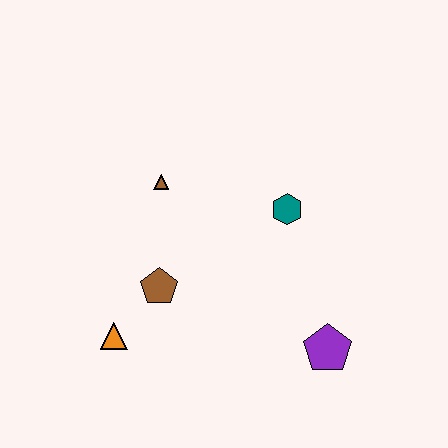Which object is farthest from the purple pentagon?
The brown triangle is farthest from the purple pentagon.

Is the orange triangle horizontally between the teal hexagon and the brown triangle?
No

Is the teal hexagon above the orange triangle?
Yes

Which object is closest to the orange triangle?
The brown pentagon is closest to the orange triangle.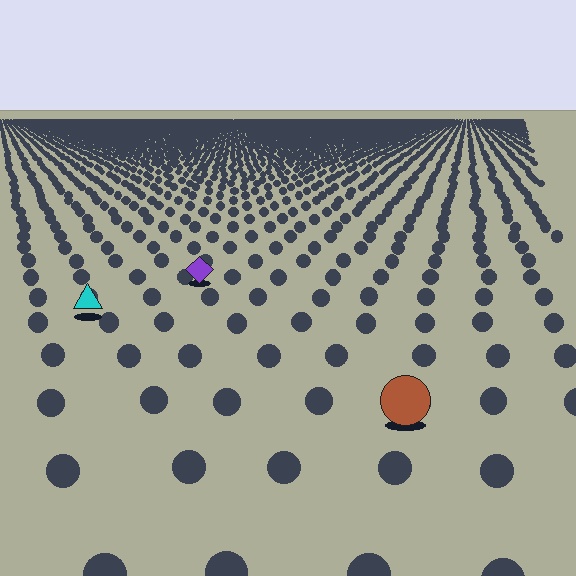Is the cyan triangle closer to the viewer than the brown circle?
No. The brown circle is closer — you can tell from the texture gradient: the ground texture is coarser near it.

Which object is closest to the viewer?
The brown circle is closest. The texture marks near it are larger and more spread out.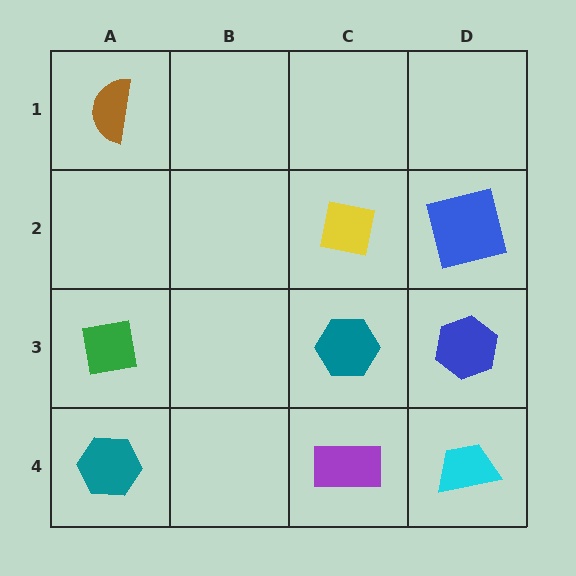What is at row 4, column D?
A cyan trapezoid.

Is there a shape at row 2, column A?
No, that cell is empty.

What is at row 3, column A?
A green square.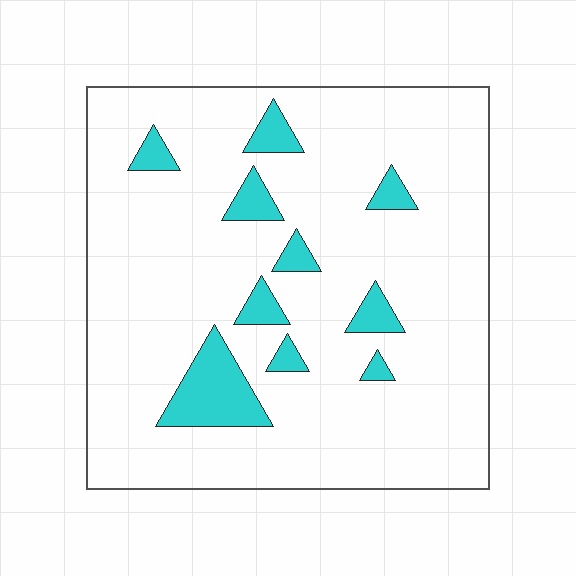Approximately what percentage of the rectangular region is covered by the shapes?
Approximately 10%.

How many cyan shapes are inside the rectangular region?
10.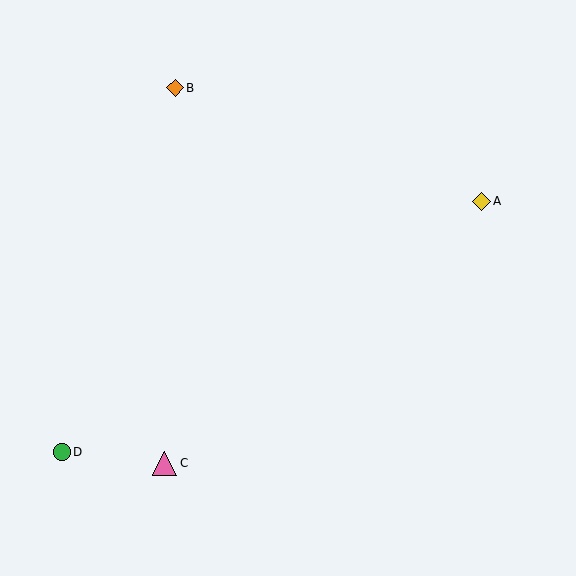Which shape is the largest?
The pink triangle (labeled C) is the largest.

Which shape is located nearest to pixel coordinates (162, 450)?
The pink triangle (labeled C) at (165, 463) is nearest to that location.